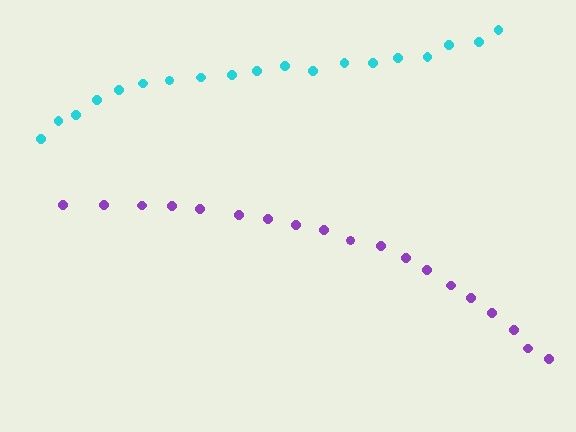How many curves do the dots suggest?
There are 2 distinct paths.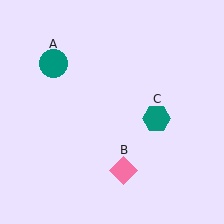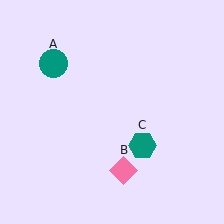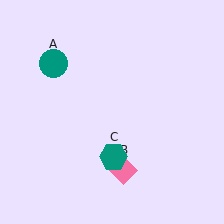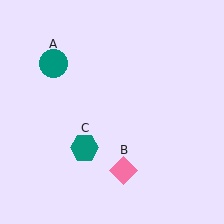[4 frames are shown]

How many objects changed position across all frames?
1 object changed position: teal hexagon (object C).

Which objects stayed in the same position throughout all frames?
Teal circle (object A) and pink diamond (object B) remained stationary.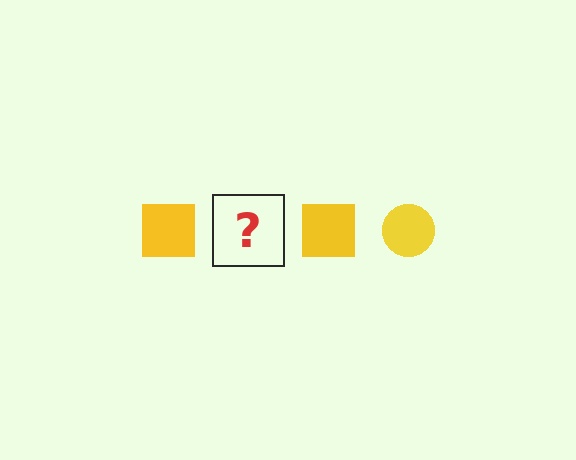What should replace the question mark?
The question mark should be replaced with a yellow circle.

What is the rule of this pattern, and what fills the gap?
The rule is that the pattern cycles through square, circle shapes in yellow. The gap should be filled with a yellow circle.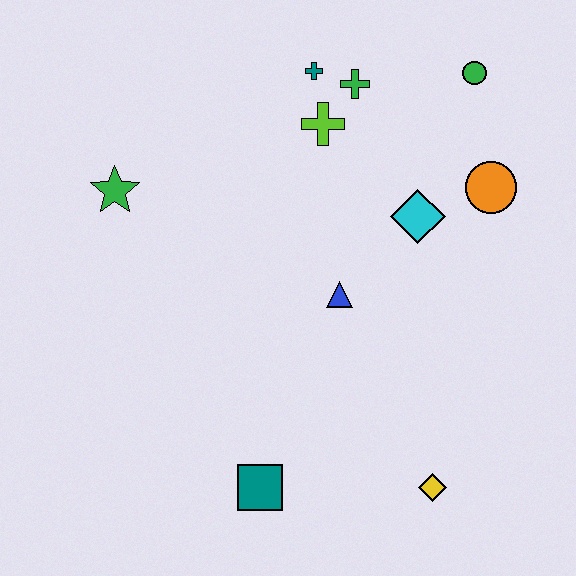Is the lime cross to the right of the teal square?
Yes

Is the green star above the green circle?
No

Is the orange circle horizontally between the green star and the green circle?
No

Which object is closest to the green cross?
The teal cross is closest to the green cross.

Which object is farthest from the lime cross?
The yellow diamond is farthest from the lime cross.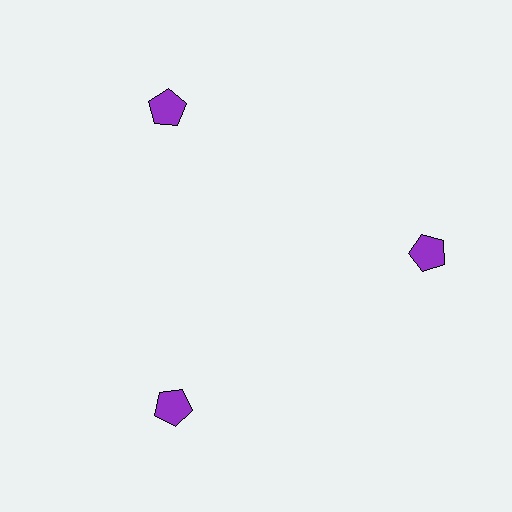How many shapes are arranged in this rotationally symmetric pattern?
There are 3 shapes, arranged in 3 groups of 1.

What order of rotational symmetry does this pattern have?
This pattern has 3-fold rotational symmetry.